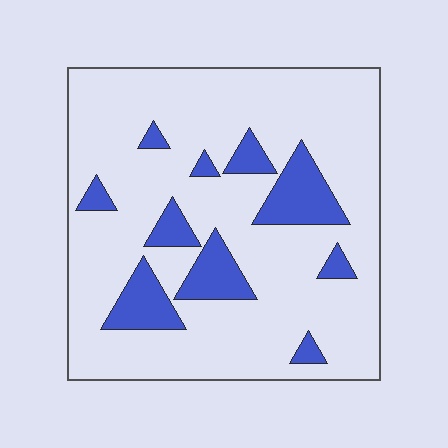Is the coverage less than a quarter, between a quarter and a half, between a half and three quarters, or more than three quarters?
Less than a quarter.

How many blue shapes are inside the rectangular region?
10.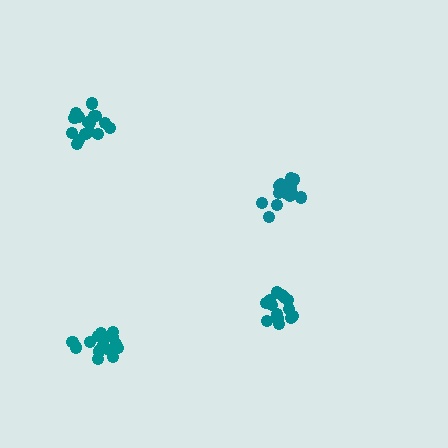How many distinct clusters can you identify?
There are 4 distinct clusters.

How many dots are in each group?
Group 1: 16 dots, Group 2: 16 dots, Group 3: 15 dots, Group 4: 14 dots (61 total).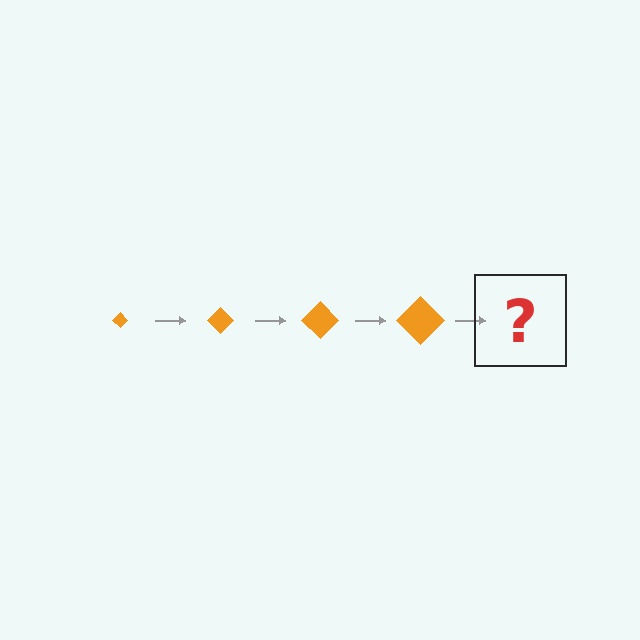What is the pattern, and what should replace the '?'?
The pattern is that the diamond gets progressively larger each step. The '?' should be an orange diamond, larger than the previous one.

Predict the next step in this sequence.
The next step is an orange diamond, larger than the previous one.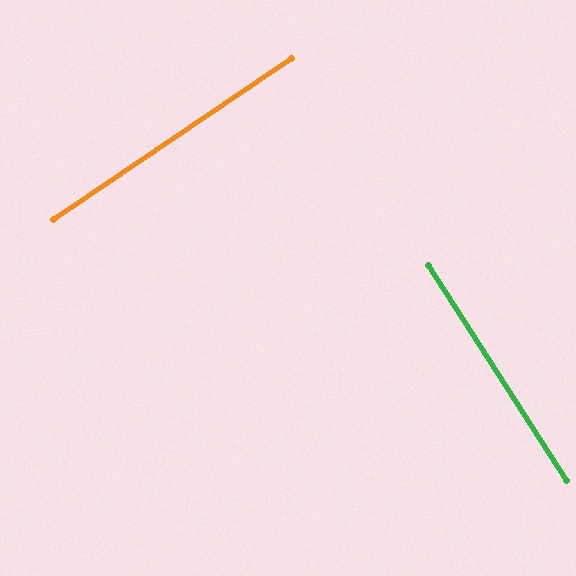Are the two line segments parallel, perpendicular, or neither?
Perpendicular — they meet at approximately 89°.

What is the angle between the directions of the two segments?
Approximately 89 degrees.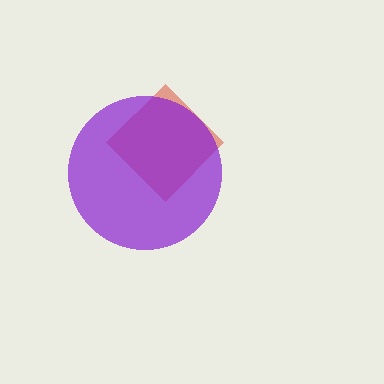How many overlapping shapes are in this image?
There are 2 overlapping shapes in the image.